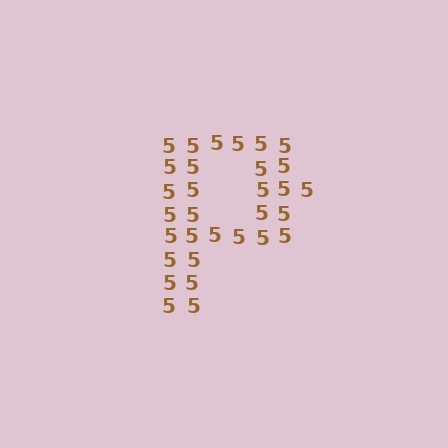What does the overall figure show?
The overall figure shows the letter P.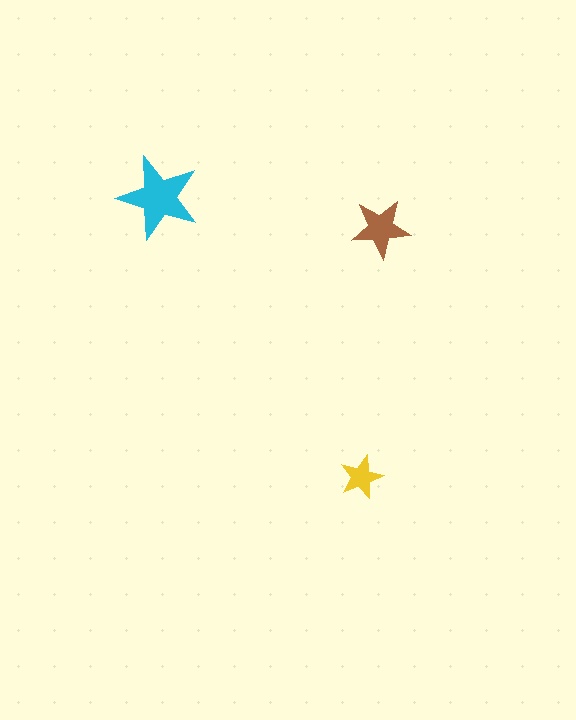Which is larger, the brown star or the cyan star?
The cyan one.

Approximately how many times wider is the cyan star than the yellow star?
About 2 times wider.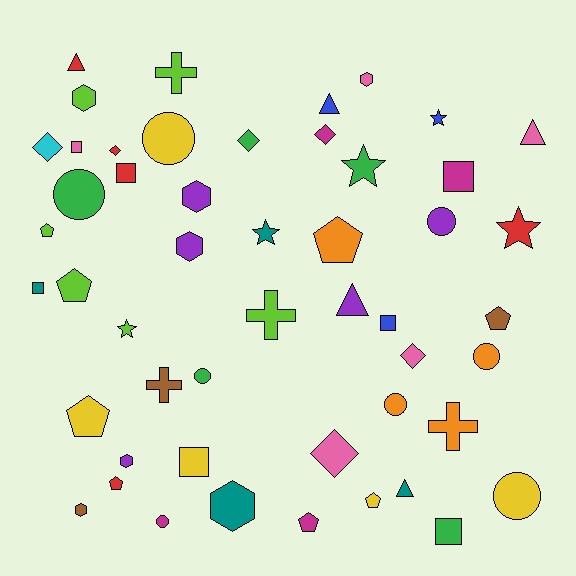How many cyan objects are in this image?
There is 1 cyan object.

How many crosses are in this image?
There are 4 crosses.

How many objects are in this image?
There are 50 objects.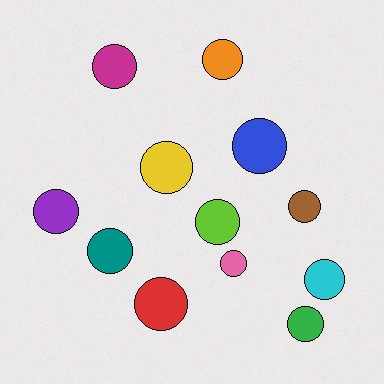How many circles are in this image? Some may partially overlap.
There are 12 circles.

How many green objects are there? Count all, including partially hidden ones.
There is 1 green object.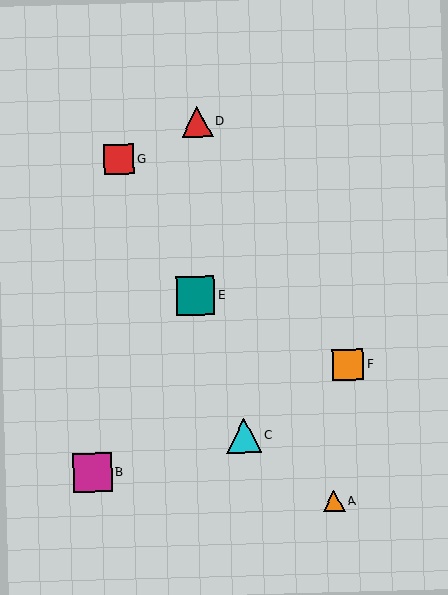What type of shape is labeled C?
Shape C is a cyan triangle.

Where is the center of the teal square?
The center of the teal square is at (196, 296).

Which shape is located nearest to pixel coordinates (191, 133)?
The red triangle (labeled D) at (197, 121) is nearest to that location.